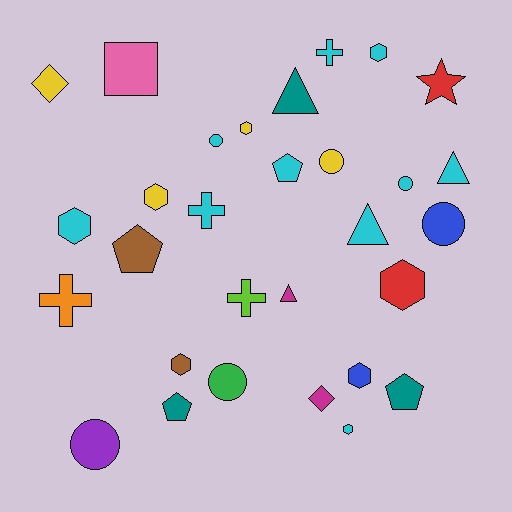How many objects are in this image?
There are 30 objects.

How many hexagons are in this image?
There are 8 hexagons.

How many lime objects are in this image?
There is 1 lime object.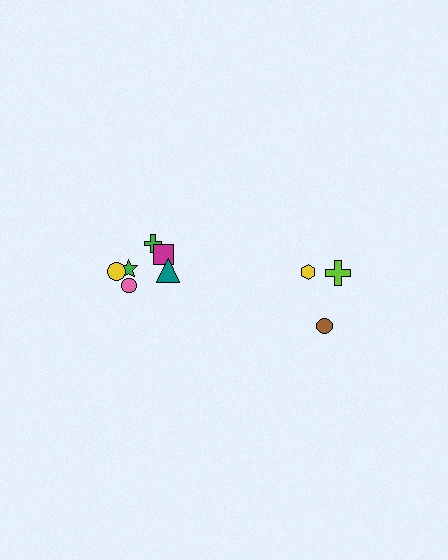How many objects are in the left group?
There are 6 objects.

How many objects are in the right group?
There are 3 objects.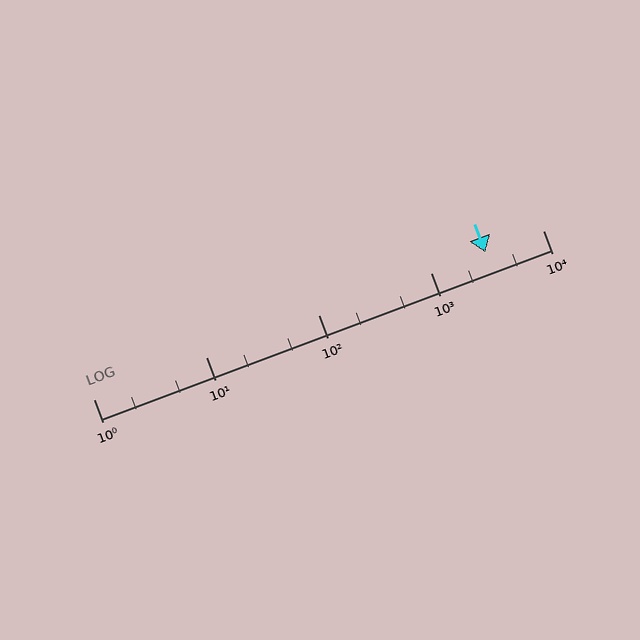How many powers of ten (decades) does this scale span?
The scale spans 4 decades, from 1 to 10000.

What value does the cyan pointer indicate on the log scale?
The pointer indicates approximately 3100.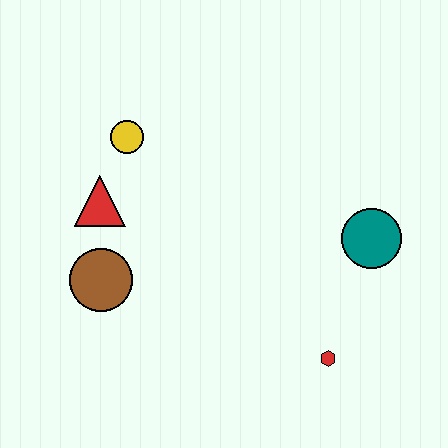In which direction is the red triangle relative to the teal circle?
The red triangle is to the left of the teal circle.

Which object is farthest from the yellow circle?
The red hexagon is farthest from the yellow circle.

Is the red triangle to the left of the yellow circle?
Yes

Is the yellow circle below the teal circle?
No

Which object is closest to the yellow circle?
The red triangle is closest to the yellow circle.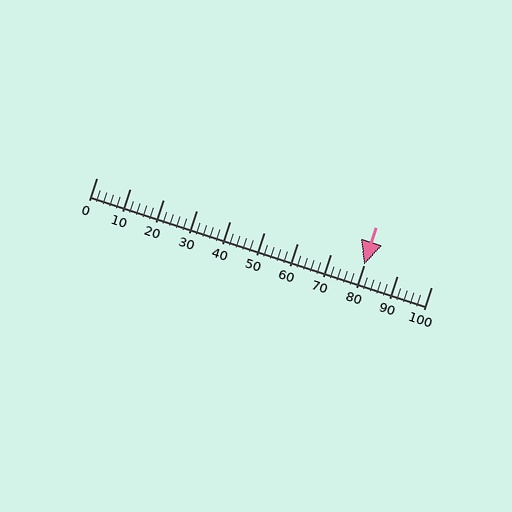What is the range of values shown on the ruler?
The ruler shows values from 0 to 100.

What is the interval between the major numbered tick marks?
The major tick marks are spaced 10 units apart.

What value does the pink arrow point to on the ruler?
The pink arrow points to approximately 80.